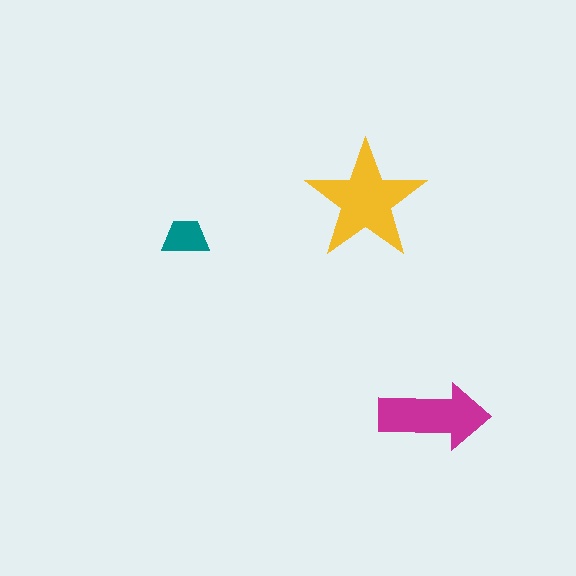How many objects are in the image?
There are 3 objects in the image.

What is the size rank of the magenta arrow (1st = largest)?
2nd.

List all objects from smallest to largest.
The teal trapezoid, the magenta arrow, the yellow star.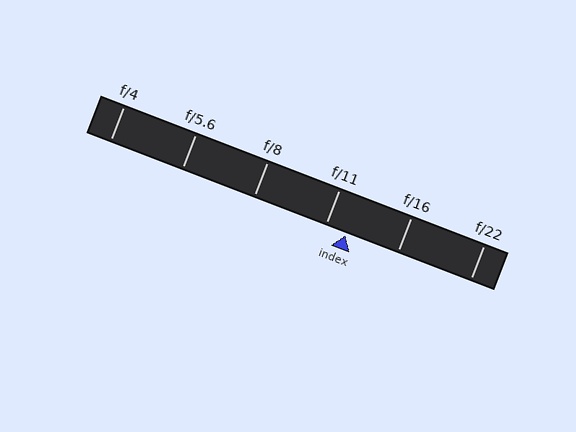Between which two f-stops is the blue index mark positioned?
The index mark is between f/11 and f/16.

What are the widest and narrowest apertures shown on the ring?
The widest aperture shown is f/4 and the narrowest is f/22.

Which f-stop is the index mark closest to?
The index mark is closest to f/11.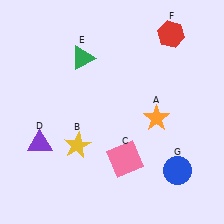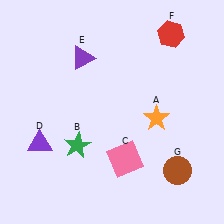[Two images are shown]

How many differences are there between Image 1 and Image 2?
There are 3 differences between the two images.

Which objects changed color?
B changed from yellow to green. E changed from green to purple. G changed from blue to brown.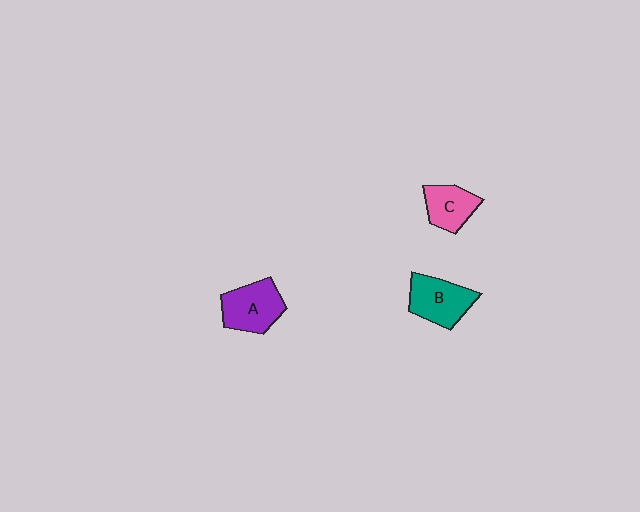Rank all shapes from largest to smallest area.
From largest to smallest: A (purple), B (teal), C (pink).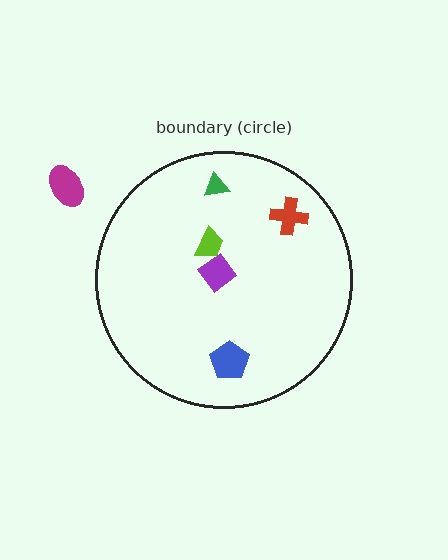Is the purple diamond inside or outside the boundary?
Inside.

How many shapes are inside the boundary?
5 inside, 1 outside.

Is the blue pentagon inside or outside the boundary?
Inside.